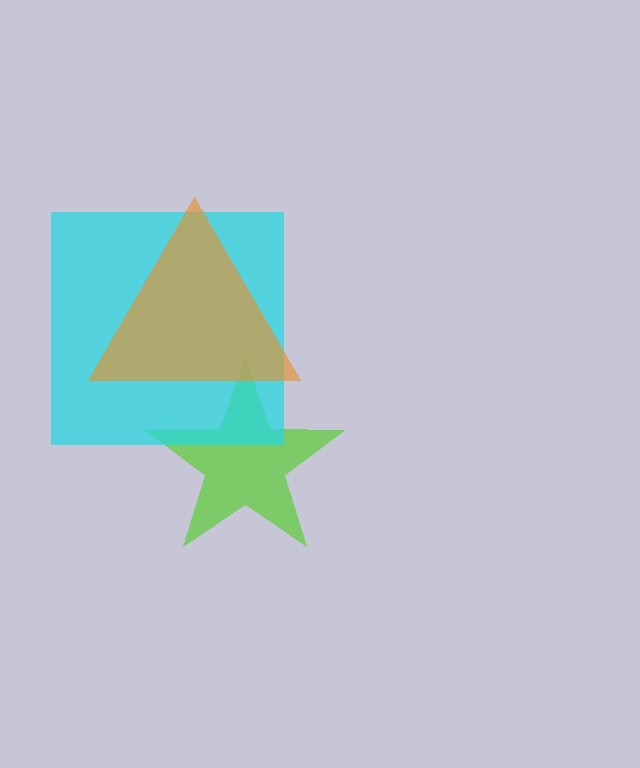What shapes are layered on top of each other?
The layered shapes are: a lime star, a cyan square, an orange triangle.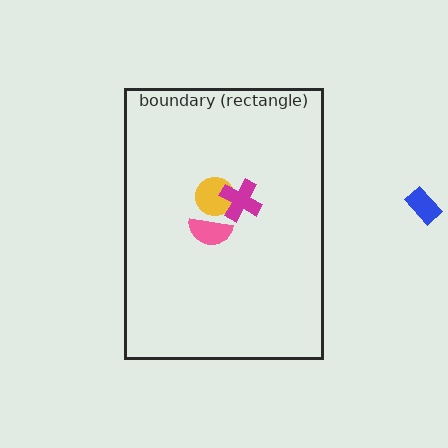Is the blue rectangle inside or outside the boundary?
Outside.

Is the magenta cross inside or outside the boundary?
Inside.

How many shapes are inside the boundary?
3 inside, 1 outside.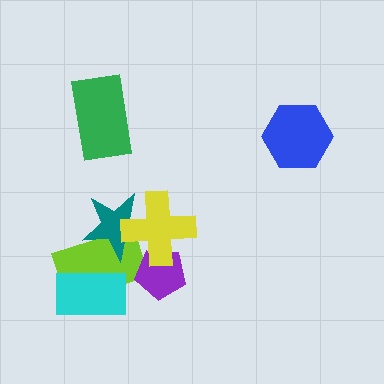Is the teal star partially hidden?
Yes, it is partially covered by another shape.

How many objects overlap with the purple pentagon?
2 objects overlap with the purple pentagon.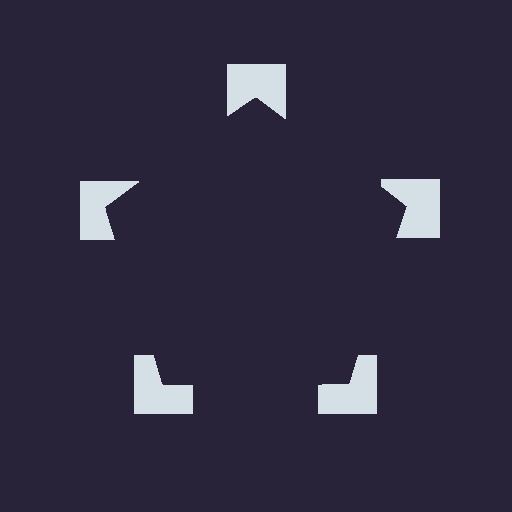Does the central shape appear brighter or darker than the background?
It typically appears slightly darker than the background, even though no actual brightness change is drawn.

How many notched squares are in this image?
There are 5 — one at each vertex of the illusory pentagon.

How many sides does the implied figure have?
5 sides.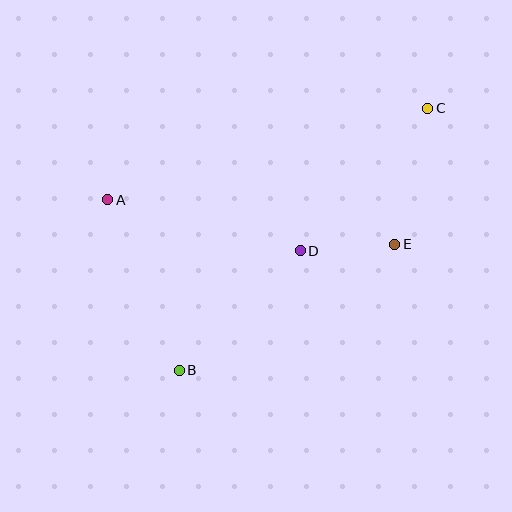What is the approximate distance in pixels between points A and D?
The distance between A and D is approximately 199 pixels.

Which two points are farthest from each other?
Points B and C are farthest from each other.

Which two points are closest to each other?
Points D and E are closest to each other.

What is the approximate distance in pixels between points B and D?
The distance between B and D is approximately 170 pixels.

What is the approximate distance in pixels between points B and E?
The distance between B and E is approximately 250 pixels.